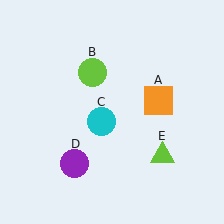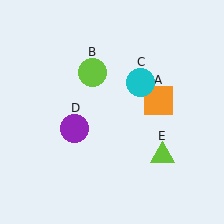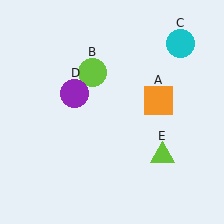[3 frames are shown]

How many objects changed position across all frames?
2 objects changed position: cyan circle (object C), purple circle (object D).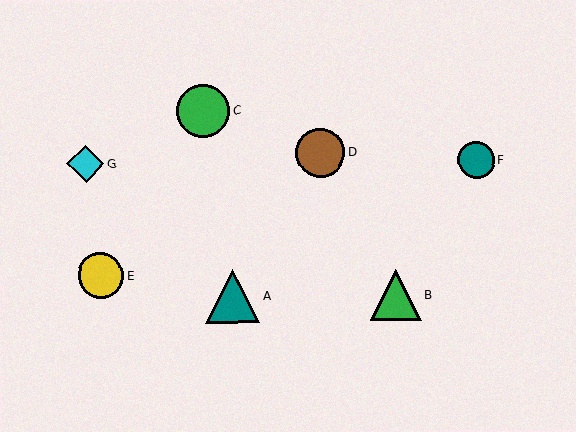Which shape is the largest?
The teal triangle (labeled A) is the largest.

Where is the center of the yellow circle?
The center of the yellow circle is at (100, 276).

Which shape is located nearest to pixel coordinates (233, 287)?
The teal triangle (labeled A) at (232, 296) is nearest to that location.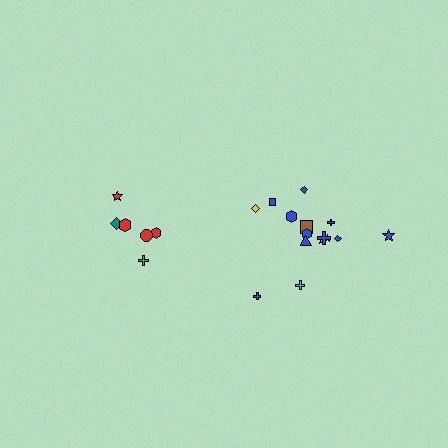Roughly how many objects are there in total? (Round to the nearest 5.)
Roughly 20 objects in total.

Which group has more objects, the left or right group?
The right group.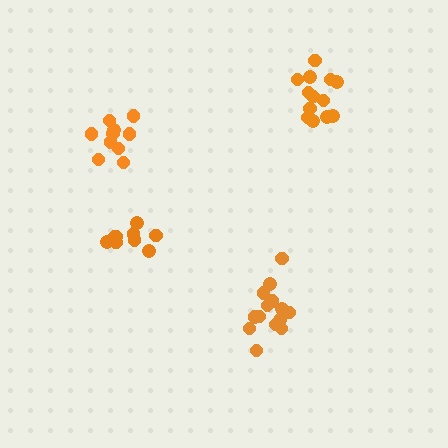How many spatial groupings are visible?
There are 4 spatial groupings.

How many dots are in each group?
Group 1: 14 dots, Group 2: 10 dots, Group 3: 13 dots, Group 4: 10 dots (47 total).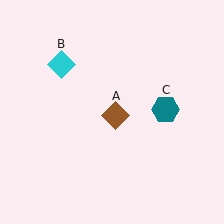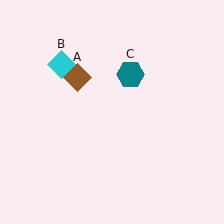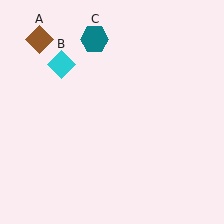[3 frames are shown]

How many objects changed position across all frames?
2 objects changed position: brown diamond (object A), teal hexagon (object C).